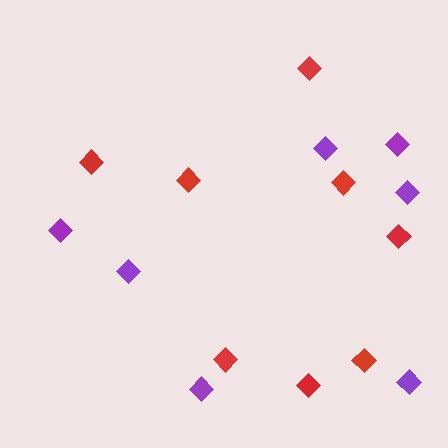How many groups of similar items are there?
There are 2 groups: one group of purple diamonds (7) and one group of red diamonds (8).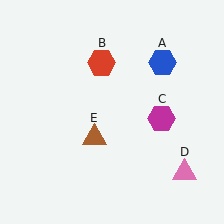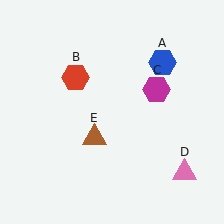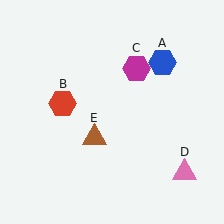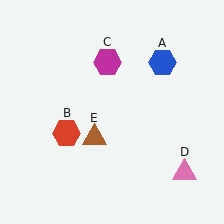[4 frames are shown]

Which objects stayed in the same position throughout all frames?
Blue hexagon (object A) and pink triangle (object D) and brown triangle (object E) remained stationary.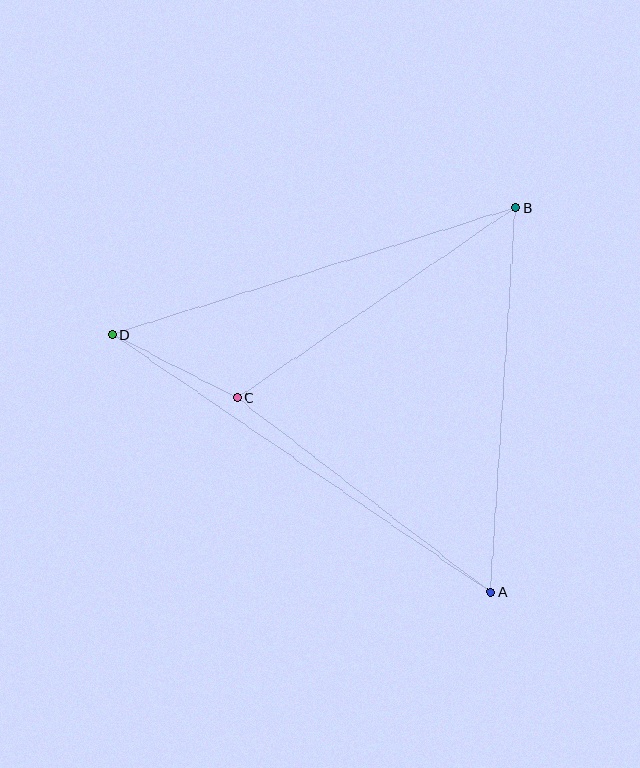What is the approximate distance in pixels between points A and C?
The distance between A and C is approximately 319 pixels.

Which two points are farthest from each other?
Points A and D are farthest from each other.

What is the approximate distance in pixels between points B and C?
The distance between B and C is approximately 337 pixels.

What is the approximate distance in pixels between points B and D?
The distance between B and D is approximately 423 pixels.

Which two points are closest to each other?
Points C and D are closest to each other.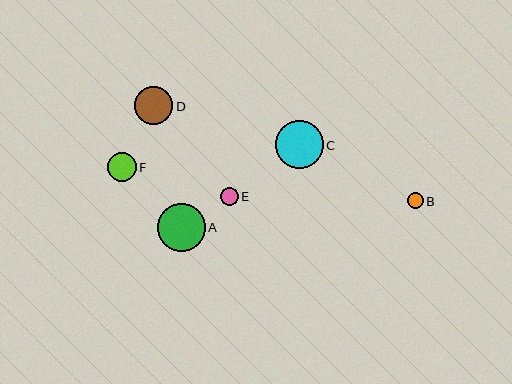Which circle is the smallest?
Circle B is the smallest with a size of approximately 16 pixels.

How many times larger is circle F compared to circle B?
Circle F is approximately 1.8 times the size of circle B.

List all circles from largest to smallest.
From largest to smallest: C, A, D, F, E, B.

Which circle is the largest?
Circle C is the largest with a size of approximately 48 pixels.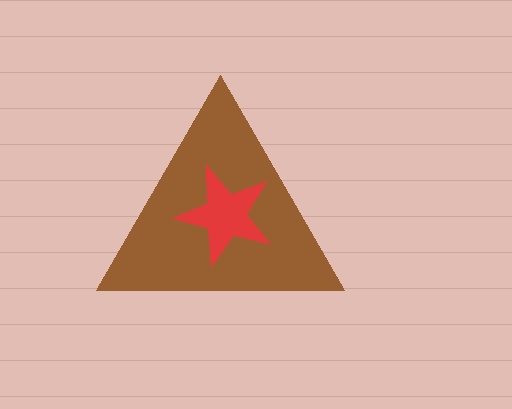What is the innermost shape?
The red star.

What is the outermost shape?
The brown triangle.